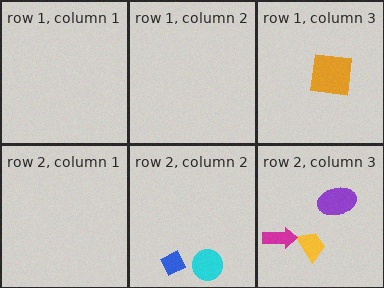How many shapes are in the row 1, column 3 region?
1.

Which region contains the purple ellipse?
The row 2, column 3 region.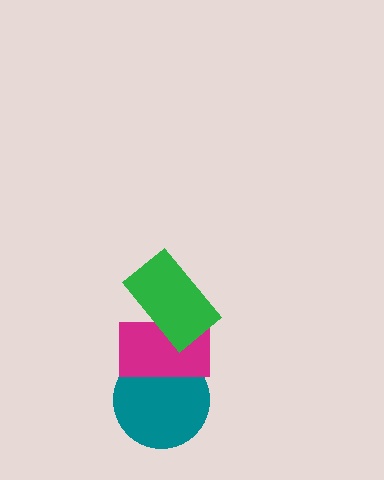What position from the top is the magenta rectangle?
The magenta rectangle is 2nd from the top.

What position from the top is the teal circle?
The teal circle is 3rd from the top.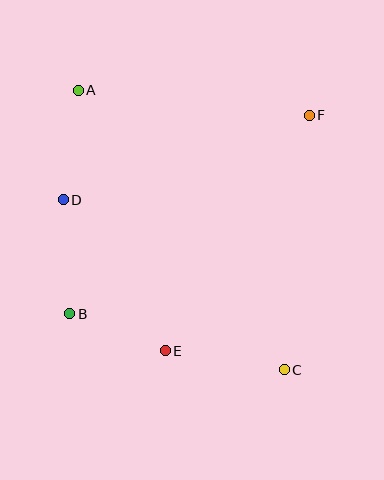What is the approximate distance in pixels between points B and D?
The distance between B and D is approximately 114 pixels.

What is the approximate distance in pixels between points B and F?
The distance between B and F is approximately 311 pixels.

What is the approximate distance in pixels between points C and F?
The distance between C and F is approximately 256 pixels.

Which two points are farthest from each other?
Points A and C are farthest from each other.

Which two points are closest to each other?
Points B and E are closest to each other.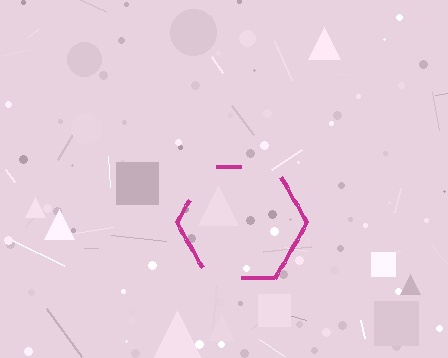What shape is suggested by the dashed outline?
The dashed outline suggests a hexagon.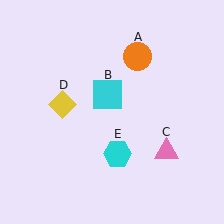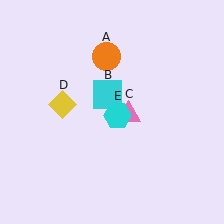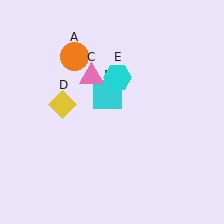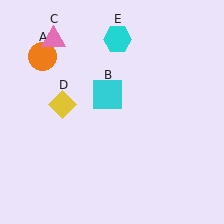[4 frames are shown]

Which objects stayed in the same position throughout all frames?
Cyan square (object B) and yellow diamond (object D) remained stationary.